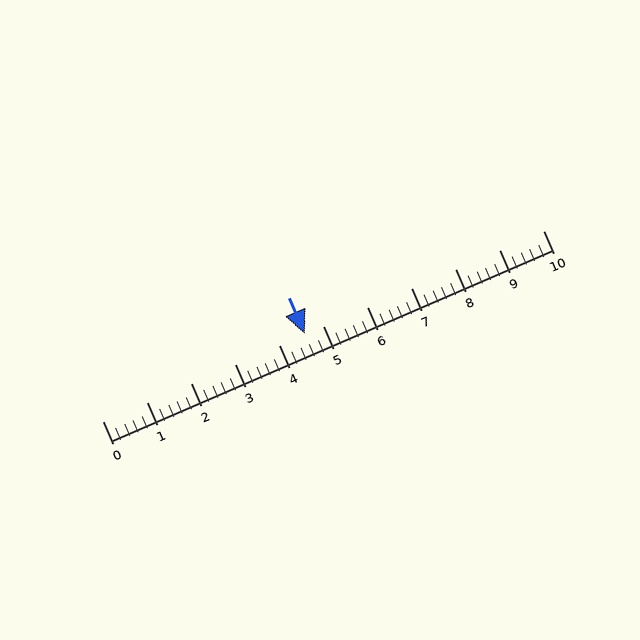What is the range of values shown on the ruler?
The ruler shows values from 0 to 10.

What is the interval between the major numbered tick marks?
The major tick marks are spaced 1 units apart.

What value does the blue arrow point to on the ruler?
The blue arrow points to approximately 4.6.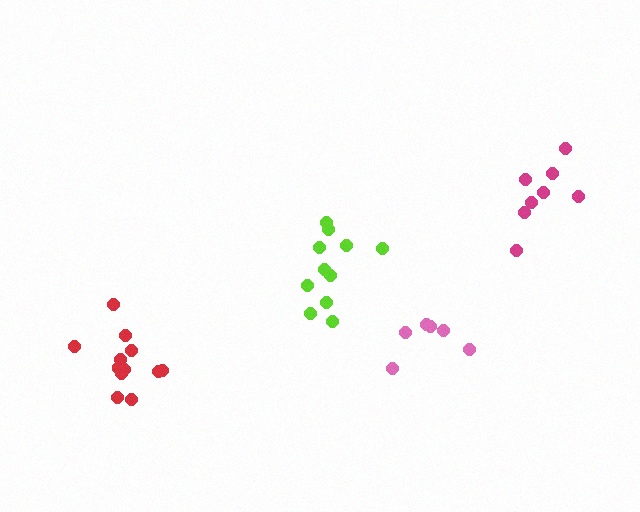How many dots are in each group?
Group 1: 6 dots, Group 2: 8 dots, Group 3: 12 dots, Group 4: 11 dots (37 total).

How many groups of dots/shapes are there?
There are 4 groups.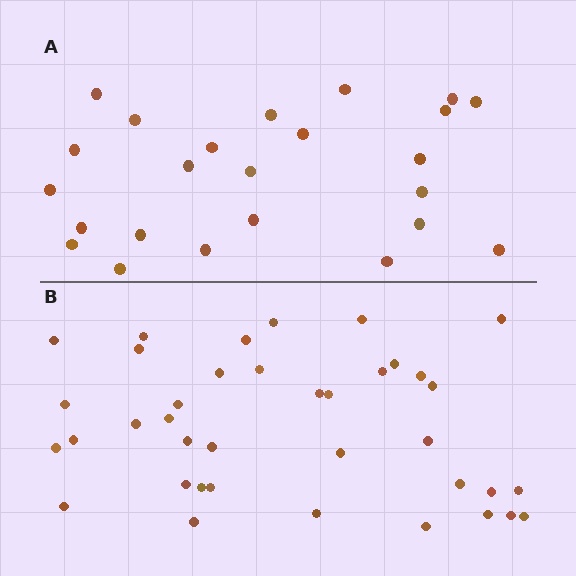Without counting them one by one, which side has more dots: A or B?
Region B (the bottom region) has more dots.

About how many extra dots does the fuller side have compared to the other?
Region B has approximately 15 more dots than region A.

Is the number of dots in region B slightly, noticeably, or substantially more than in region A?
Region B has substantially more. The ratio is roughly 1.6 to 1.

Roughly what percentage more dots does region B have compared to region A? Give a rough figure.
About 60% more.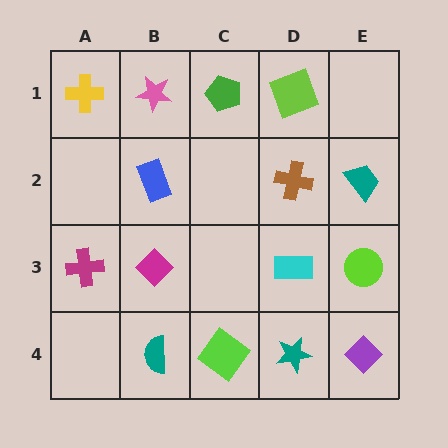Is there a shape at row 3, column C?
No, that cell is empty.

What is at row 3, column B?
A magenta diamond.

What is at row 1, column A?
A yellow cross.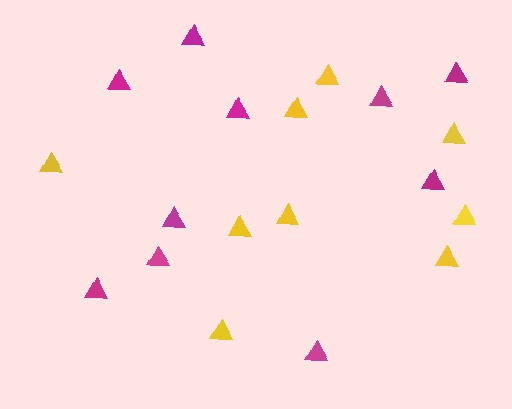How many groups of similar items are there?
There are 2 groups: one group of magenta triangles (10) and one group of yellow triangles (9).